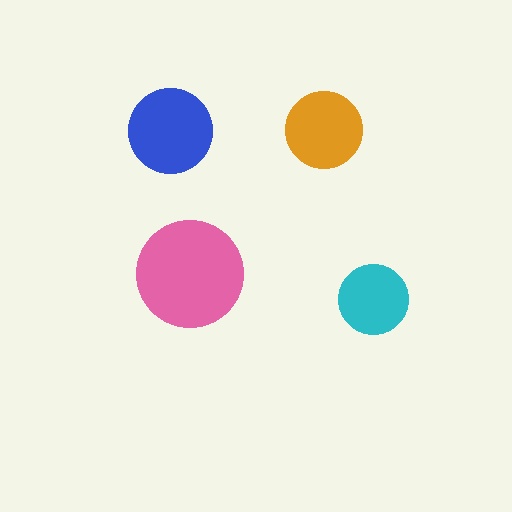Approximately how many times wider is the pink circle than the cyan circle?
About 1.5 times wider.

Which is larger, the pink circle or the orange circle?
The pink one.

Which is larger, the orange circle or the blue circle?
The blue one.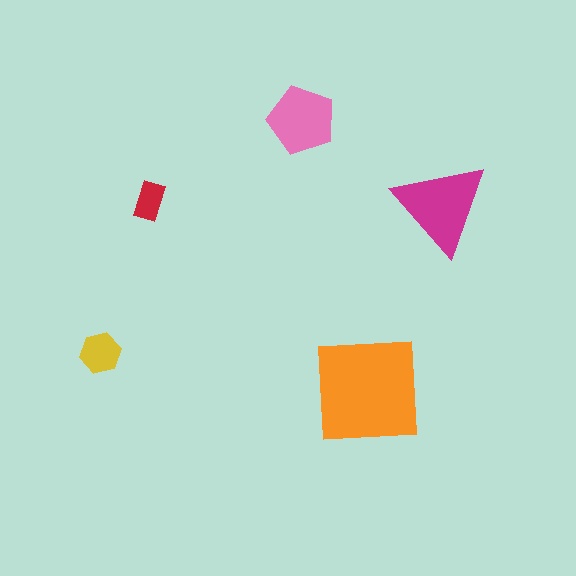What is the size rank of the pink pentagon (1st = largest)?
3rd.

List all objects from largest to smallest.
The orange square, the magenta triangle, the pink pentagon, the yellow hexagon, the red rectangle.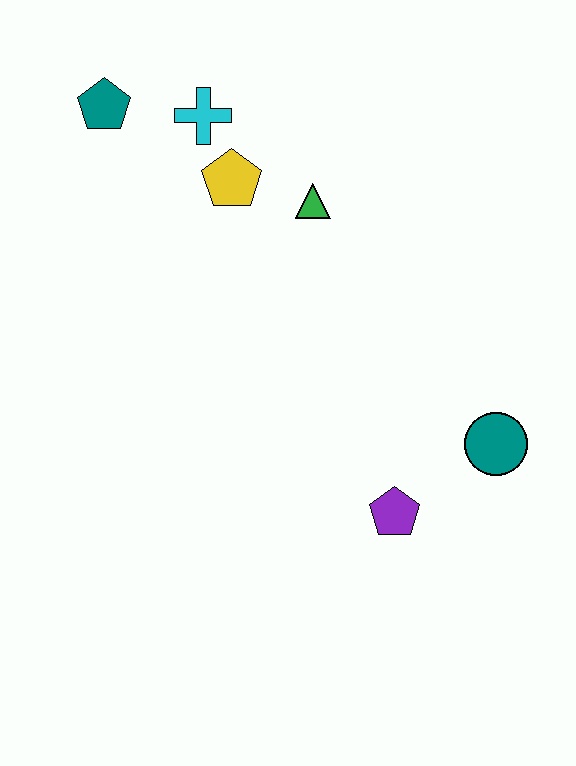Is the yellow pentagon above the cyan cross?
No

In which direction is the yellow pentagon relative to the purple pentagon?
The yellow pentagon is above the purple pentagon.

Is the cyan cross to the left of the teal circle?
Yes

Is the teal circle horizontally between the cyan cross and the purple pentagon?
No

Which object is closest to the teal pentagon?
The cyan cross is closest to the teal pentagon.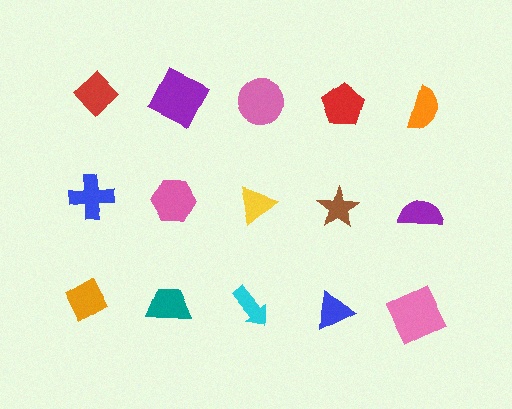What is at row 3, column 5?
A pink square.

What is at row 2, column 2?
A pink hexagon.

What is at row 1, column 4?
A red pentagon.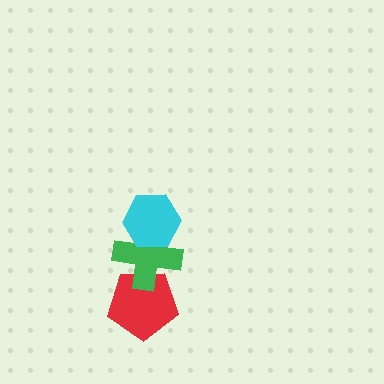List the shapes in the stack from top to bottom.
From top to bottom: the cyan hexagon, the green cross, the red pentagon.